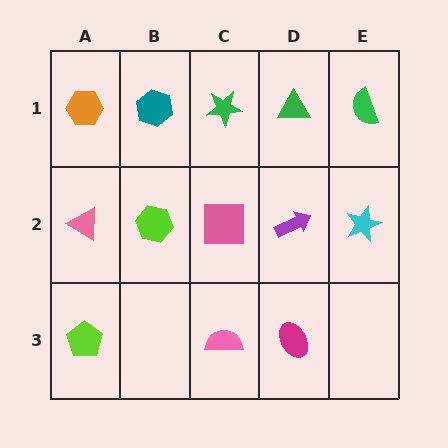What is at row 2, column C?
A pink square.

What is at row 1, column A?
An orange hexagon.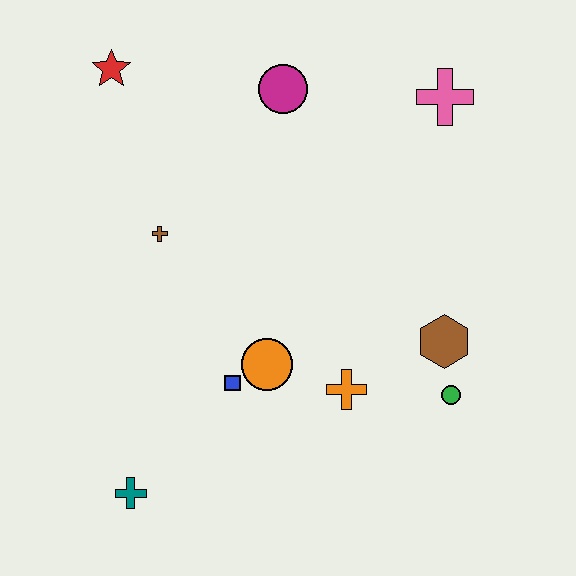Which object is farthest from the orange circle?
The red star is farthest from the orange circle.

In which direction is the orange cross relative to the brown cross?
The orange cross is to the right of the brown cross.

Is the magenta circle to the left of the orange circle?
No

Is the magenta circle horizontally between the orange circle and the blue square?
No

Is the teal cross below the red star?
Yes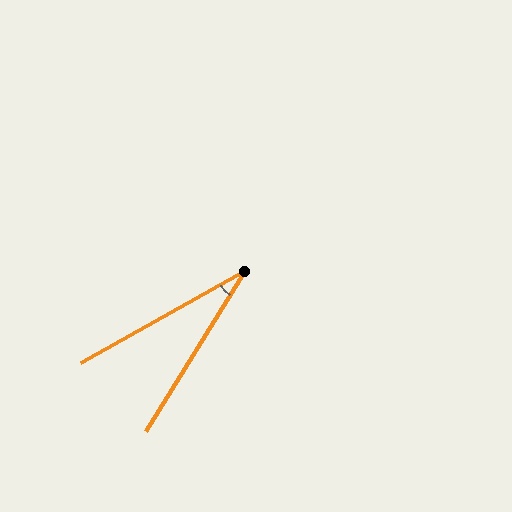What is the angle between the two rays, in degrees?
Approximately 29 degrees.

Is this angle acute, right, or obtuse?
It is acute.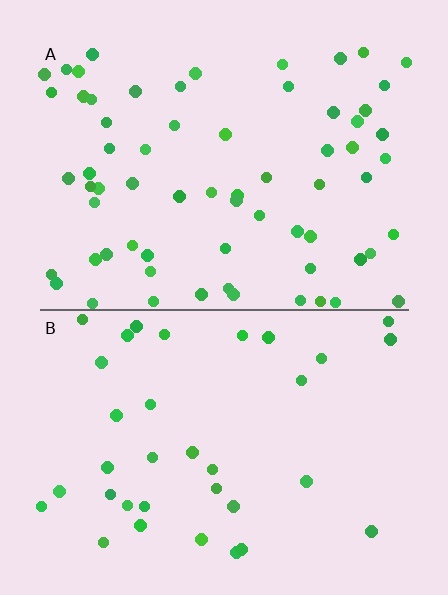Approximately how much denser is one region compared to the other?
Approximately 1.9× — region A over region B.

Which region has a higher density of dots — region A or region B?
A (the top).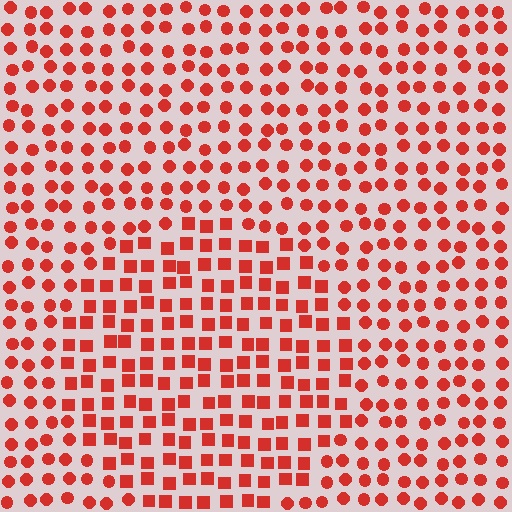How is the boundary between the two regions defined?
The boundary is defined by a change in element shape: squares inside vs. circles outside. All elements share the same color and spacing.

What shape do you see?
I see a circle.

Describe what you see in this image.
The image is filled with small red elements arranged in a uniform grid. A circle-shaped region contains squares, while the surrounding area contains circles. The boundary is defined purely by the change in element shape.